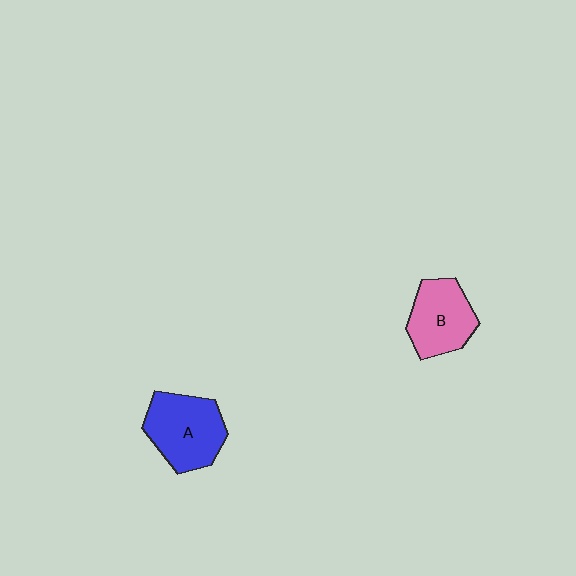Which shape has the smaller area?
Shape B (pink).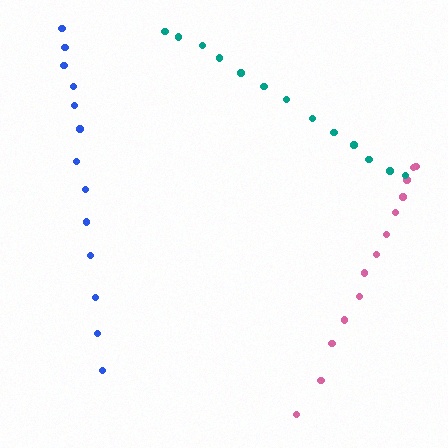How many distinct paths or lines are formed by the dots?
There are 3 distinct paths.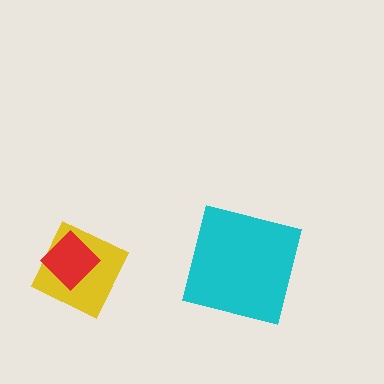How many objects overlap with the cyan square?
0 objects overlap with the cyan square.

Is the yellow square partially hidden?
Yes, it is partially covered by another shape.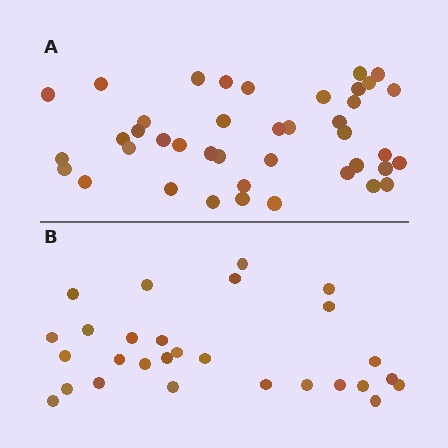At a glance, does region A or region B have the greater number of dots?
Region A (the top region) has more dots.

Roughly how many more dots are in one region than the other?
Region A has approximately 15 more dots than region B.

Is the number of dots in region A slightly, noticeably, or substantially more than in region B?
Region A has substantially more. The ratio is roughly 1.5 to 1.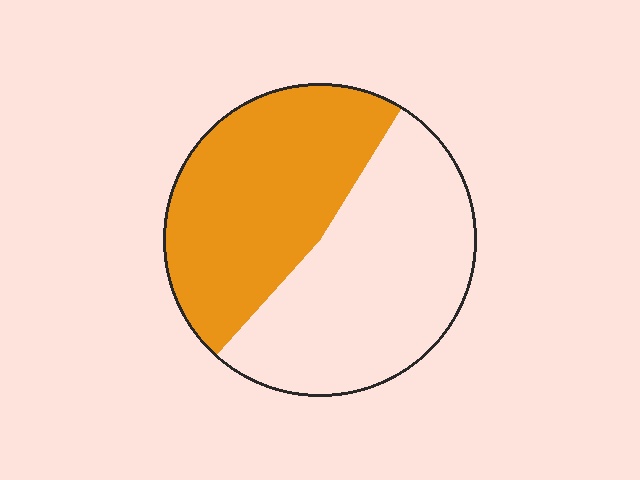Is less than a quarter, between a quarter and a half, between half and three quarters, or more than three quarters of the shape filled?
Between a quarter and a half.